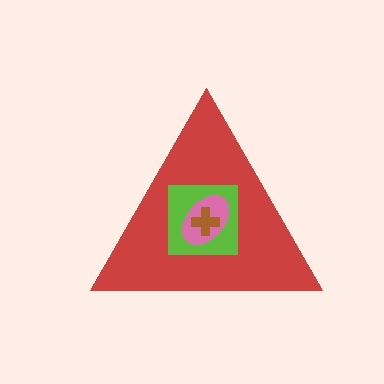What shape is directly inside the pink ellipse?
The brown cross.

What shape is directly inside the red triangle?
The lime square.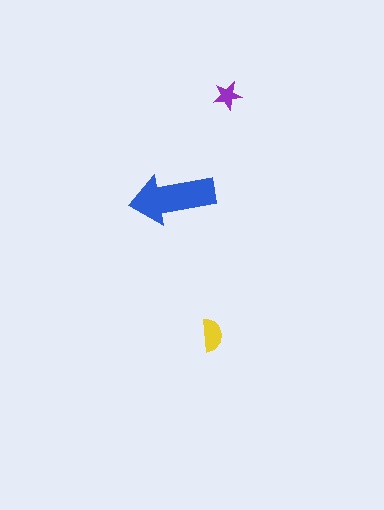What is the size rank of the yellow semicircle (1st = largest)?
2nd.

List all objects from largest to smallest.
The blue arrow, the yellow semicircle, the purple star.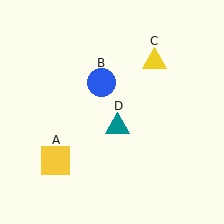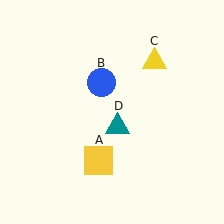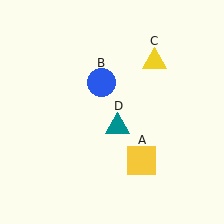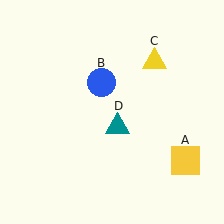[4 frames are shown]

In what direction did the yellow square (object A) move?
The yellow square (object A) moved right.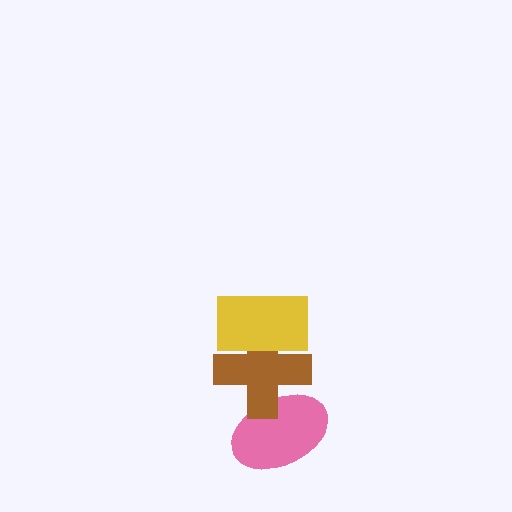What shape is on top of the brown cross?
The yellow rectangle is on top of the brown cross.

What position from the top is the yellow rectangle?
The yellow rectangle is 1st from the top.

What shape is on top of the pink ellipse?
The brown cross is on top of the pink ellipse.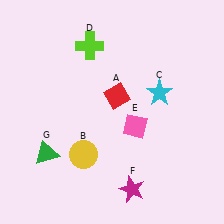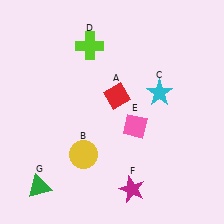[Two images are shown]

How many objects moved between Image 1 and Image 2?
1 object moved between the two images.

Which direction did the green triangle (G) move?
The green triangle (G) moved down.